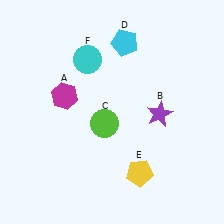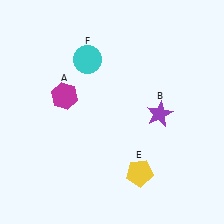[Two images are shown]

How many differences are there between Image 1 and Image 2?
There are 2 differences between the two images.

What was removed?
The lime circle (C), the cyan pentagon (D) were removed in Image 2.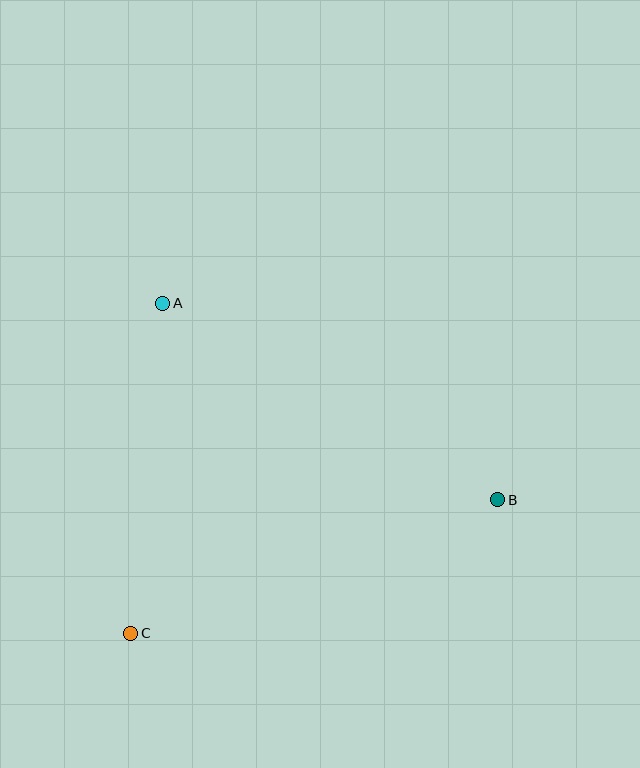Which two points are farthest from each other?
Points B and C are farthest from each other.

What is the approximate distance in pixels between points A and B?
The distance between A and B is approximately 388 pixels.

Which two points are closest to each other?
Points A and C are closest to each other.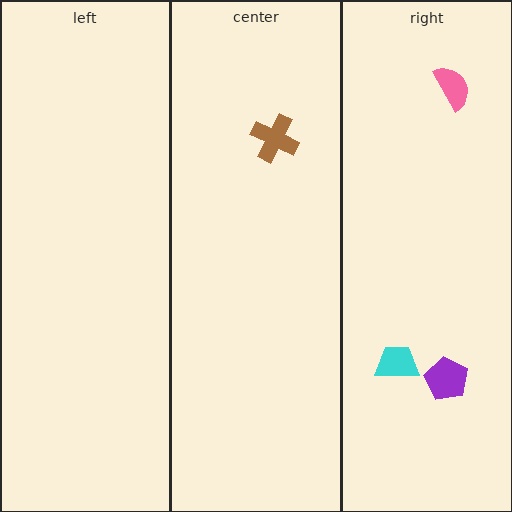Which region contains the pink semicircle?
The right region.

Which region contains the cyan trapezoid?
The right region.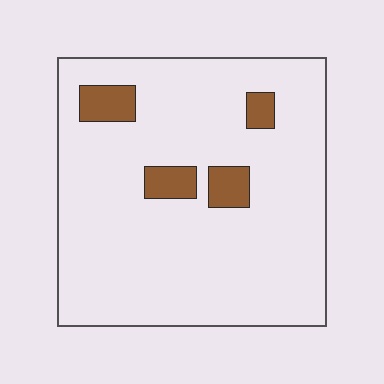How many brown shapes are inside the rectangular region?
4.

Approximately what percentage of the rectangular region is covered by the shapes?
Approximately 10%.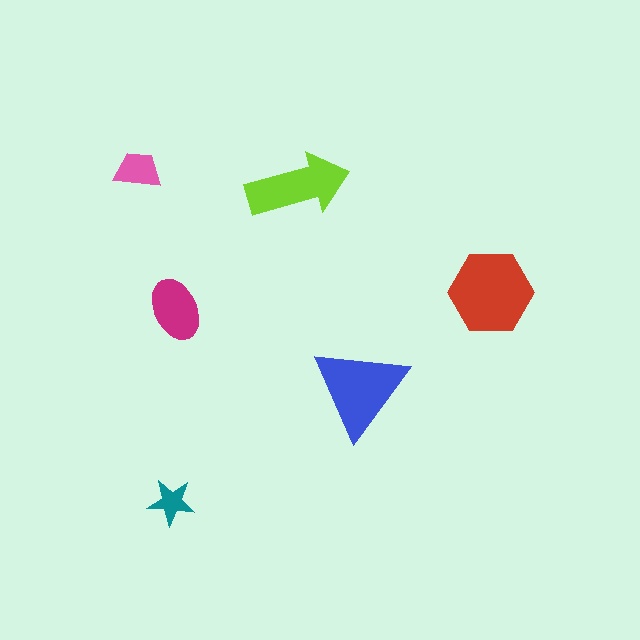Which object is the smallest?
The teal star.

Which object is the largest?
The red hexagon.